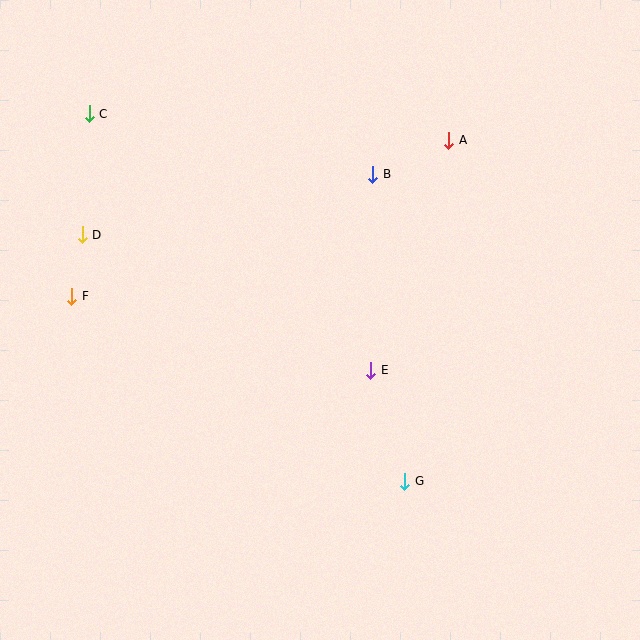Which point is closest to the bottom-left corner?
Point F is closest to the bottom-left corner.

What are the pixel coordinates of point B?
Point B is at (373, 174).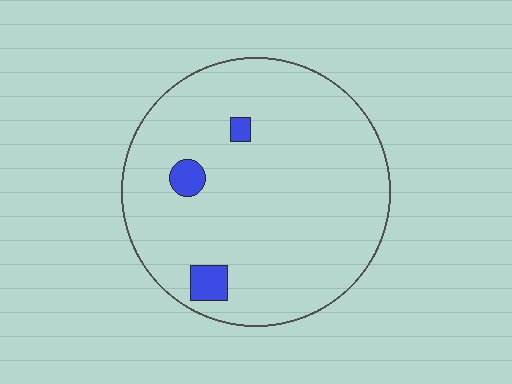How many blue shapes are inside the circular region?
3.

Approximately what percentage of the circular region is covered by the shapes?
Approximately 5%.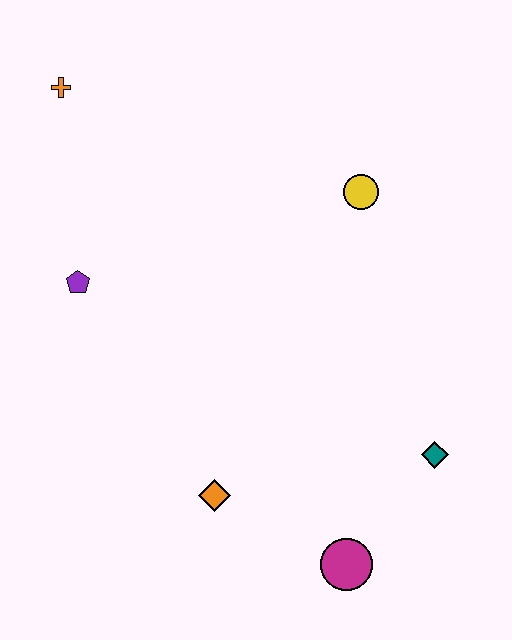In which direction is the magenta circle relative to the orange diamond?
The magenta circle is to the right of the orange diamond.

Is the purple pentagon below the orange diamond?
No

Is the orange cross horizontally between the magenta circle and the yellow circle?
No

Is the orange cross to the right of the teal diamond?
No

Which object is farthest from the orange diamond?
The orange cross is farthest from the orange diamond.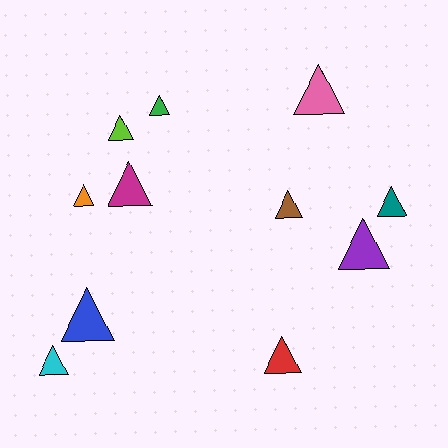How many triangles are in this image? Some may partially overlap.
There are 11 triangles.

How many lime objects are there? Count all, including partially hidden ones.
There is 1 lime object.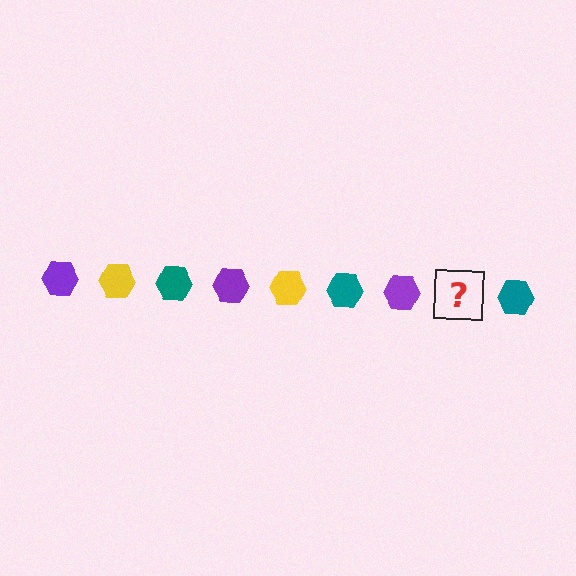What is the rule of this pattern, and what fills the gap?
The rule is that the pattern cycles through purple, yellow, teal hexagons. The gap should be filled with a yellow hexagon.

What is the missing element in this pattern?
The missing element is a yellow hexagon.